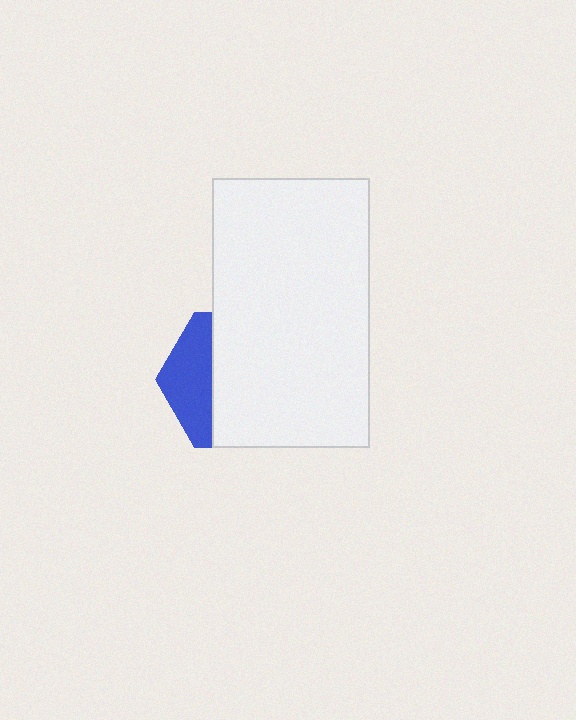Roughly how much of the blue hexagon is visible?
A small part of it is visible (roughly 31%).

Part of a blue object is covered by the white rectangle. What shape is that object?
It is a hexagon.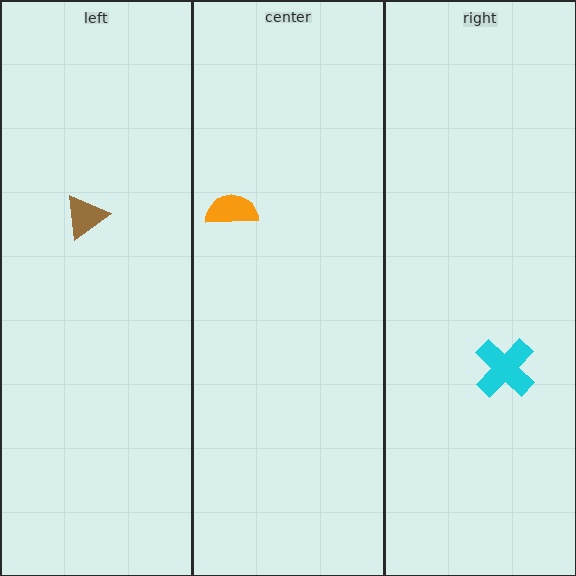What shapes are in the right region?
The cyan cross.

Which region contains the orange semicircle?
The center region.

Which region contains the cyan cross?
The right region.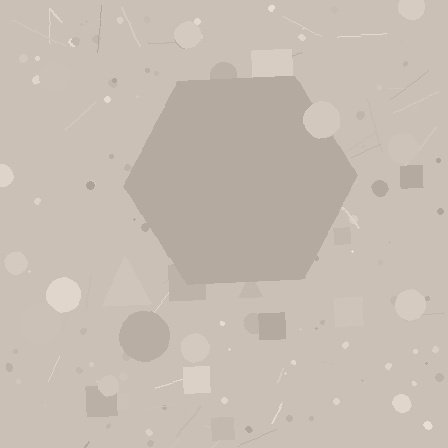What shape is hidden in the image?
A hexagon is hidden in the image.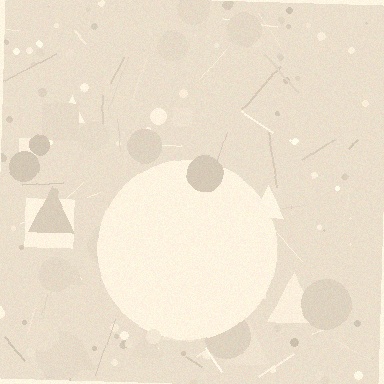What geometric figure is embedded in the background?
A circle is embedded in the background.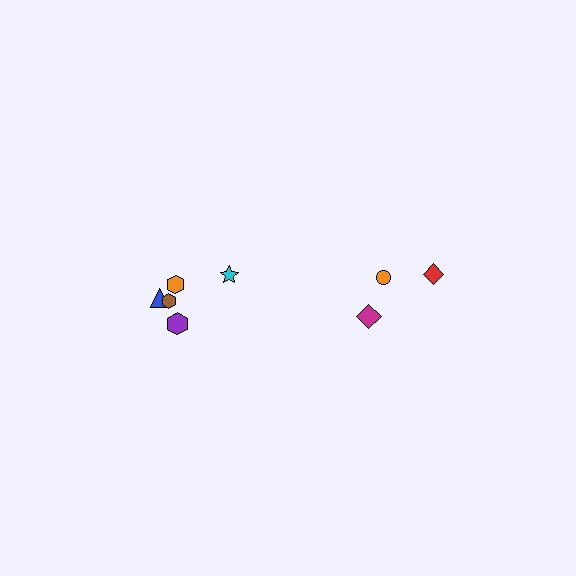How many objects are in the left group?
There are 5 objects.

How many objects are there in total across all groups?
There are 8 objects.